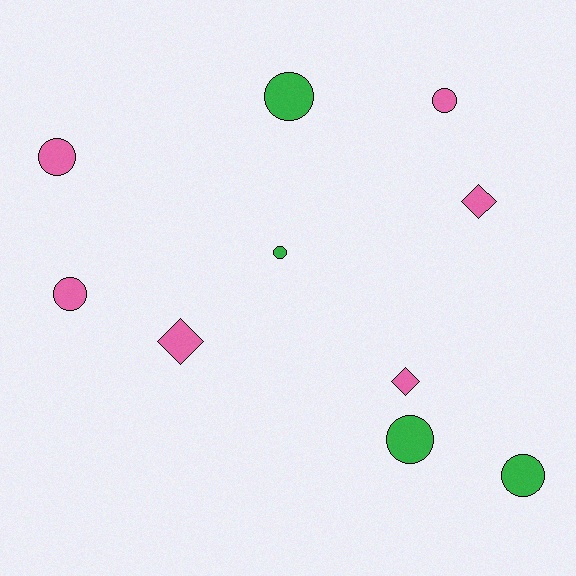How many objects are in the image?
There are 10 objects.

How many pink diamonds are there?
There are 3 pink diamonds.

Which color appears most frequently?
Pink, with 6 objects.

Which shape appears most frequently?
Circle, with 7 objects.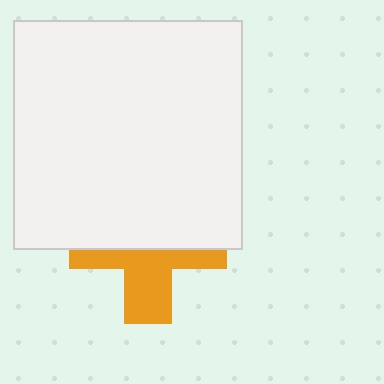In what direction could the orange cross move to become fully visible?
The orange cross could move down. That would shift it out from behind the white square entirely.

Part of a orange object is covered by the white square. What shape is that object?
It is a cross.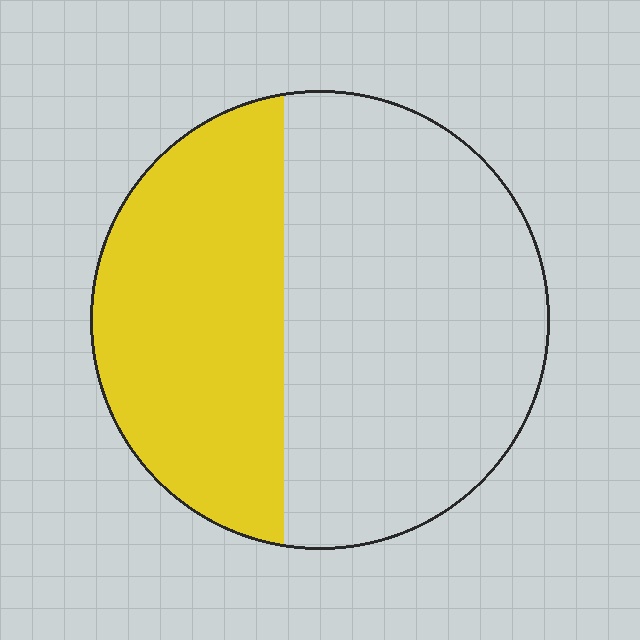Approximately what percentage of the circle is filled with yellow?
Approximately 40%.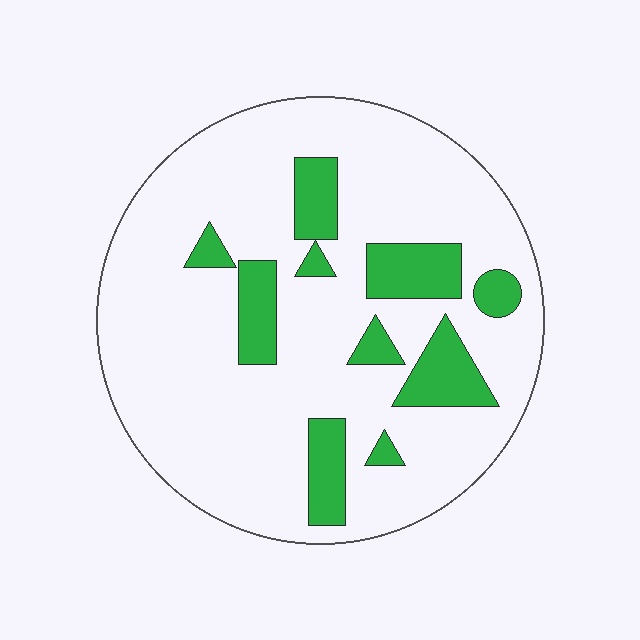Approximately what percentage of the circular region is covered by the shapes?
Approximately 20%.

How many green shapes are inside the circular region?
10.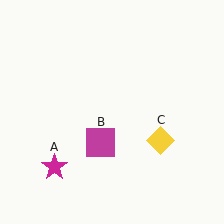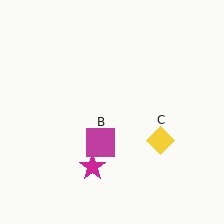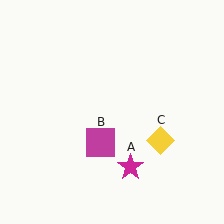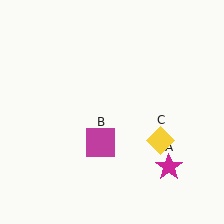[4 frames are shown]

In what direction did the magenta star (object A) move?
The magenta star (object A) moved right.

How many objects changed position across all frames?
1 object changed position: magenta star (object A).